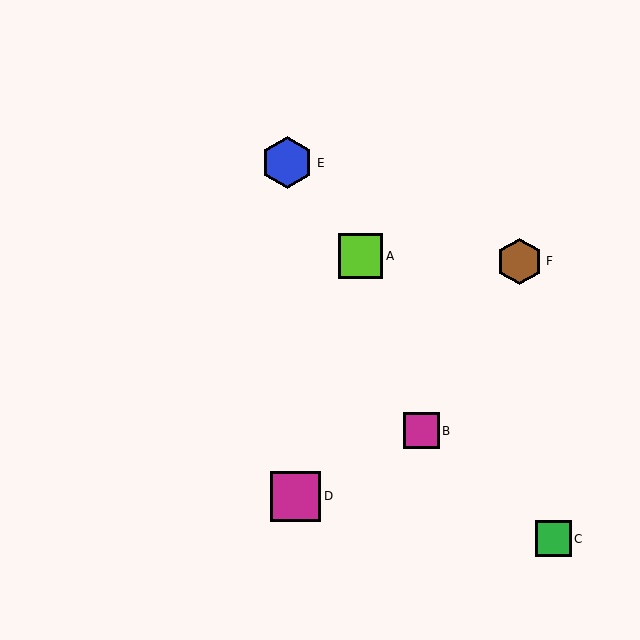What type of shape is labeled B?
Shape B is a magenta square.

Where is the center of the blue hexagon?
The center of the blue hexagon is at (287, 163).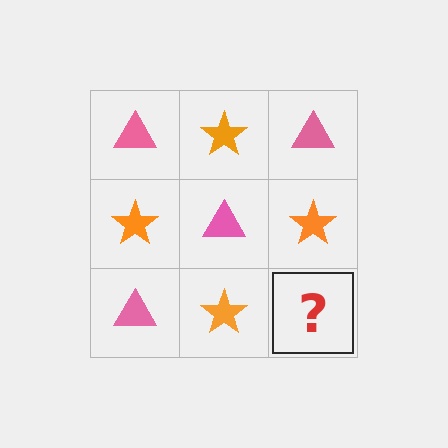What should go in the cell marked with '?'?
The missing cell should contain a pink triangle.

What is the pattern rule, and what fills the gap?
The rule is that it alternates pink triangle and orange star in a checkerboard pattern. The gap should be filled with a pink triangle.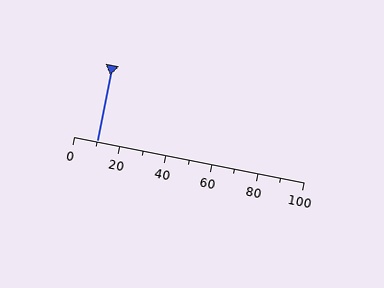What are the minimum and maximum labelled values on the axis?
The axis runs from 0 to 100.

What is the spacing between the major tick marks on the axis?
The major ticks are spaced 20 apart.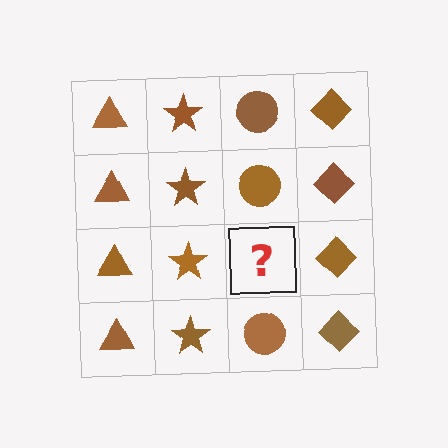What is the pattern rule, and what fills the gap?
The rule is that each column has a consistent shape. The gap should be filled with a brown circle.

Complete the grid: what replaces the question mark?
The question mark should be replaced with a brown circle.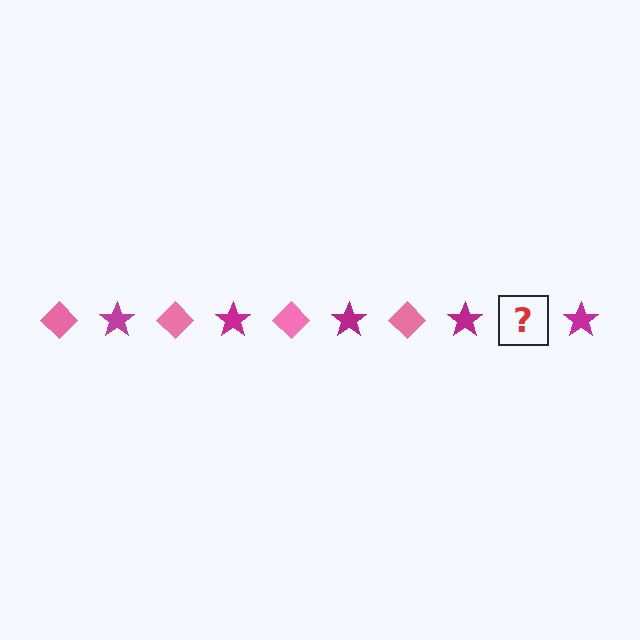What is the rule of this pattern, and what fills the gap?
The rule is that the pattern alternates between pink diamond and magenta star. The gap should be filled with a pink diamond.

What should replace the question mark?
The question mark should be replaced with a pink diamond.